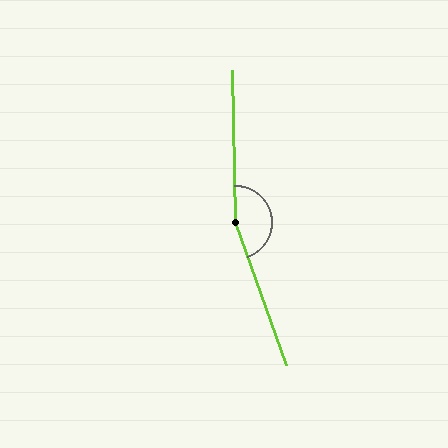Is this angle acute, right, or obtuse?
It is obtuse.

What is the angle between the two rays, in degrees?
Approximately 161 degrees.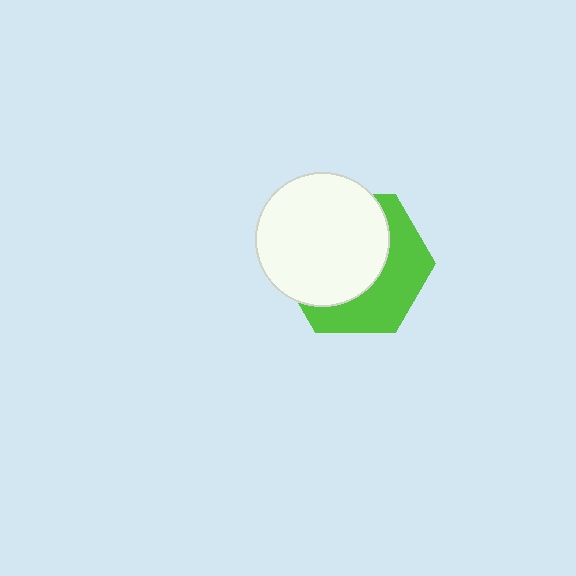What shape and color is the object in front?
The object in front is a white circle.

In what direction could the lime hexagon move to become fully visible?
The lime hexagon could move toward the lower-right. That would shift it out from behind the white circle entirely.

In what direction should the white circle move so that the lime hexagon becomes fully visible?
The white circle should move toward the upper-left. That is the shortest direction to clear the overlap and leave the lime hexagon fully visible.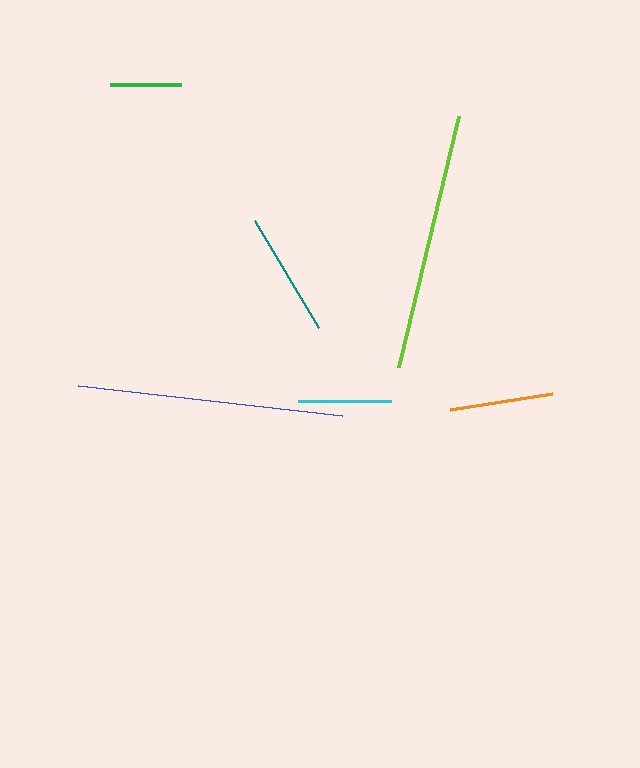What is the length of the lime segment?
The lime segment is approximately 258 pixels long.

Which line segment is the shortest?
The green line is the shortest at approximately 71 pixels.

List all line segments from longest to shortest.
From longest to shortest: blue, lime, teal, orange, cyan, green.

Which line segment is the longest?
The blue line is the longest at approximately 266 pixels.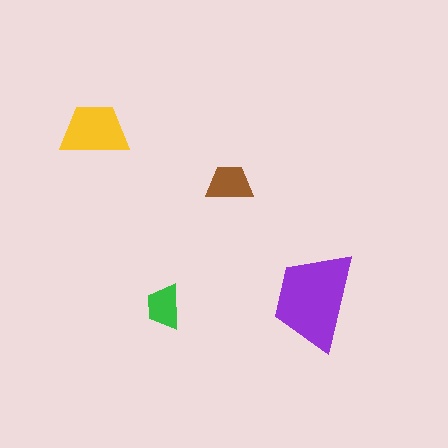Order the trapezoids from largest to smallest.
the purple one, the yellow one, the brown one, the green one.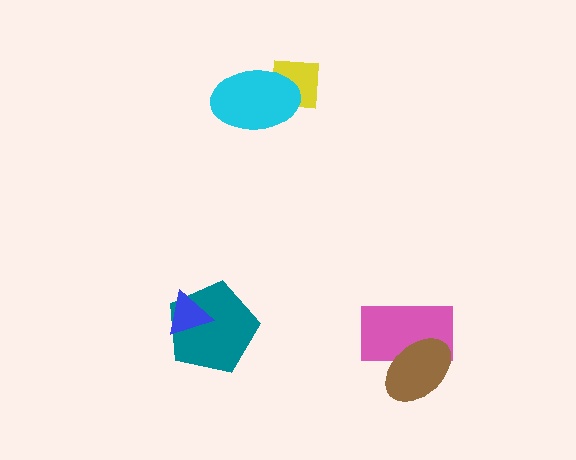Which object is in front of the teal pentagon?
The blue triangle is in front of the teal pentagon.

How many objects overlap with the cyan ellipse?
1 object overlaps with the cyan ellipse.